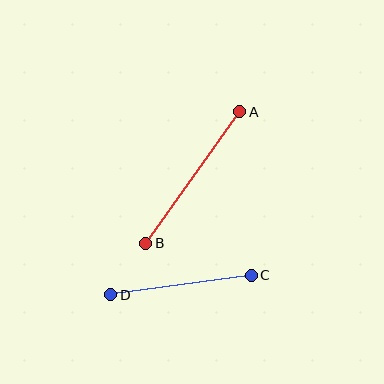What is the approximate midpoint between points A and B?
The midpoint is at approximately (193, 178) pixels.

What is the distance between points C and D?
The distance is approximately 142 pixels.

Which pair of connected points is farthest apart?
Points A and B are farthest apart.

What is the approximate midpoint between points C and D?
The midpoint is at approximately (181, 285) pixels.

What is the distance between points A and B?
The distance is approximately 162 pixels.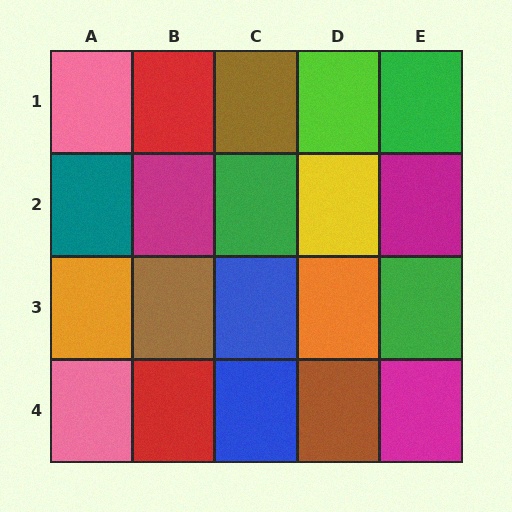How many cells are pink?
2 cells are pink.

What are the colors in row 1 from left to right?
Pink, red, brown, lime, green.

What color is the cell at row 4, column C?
Blue.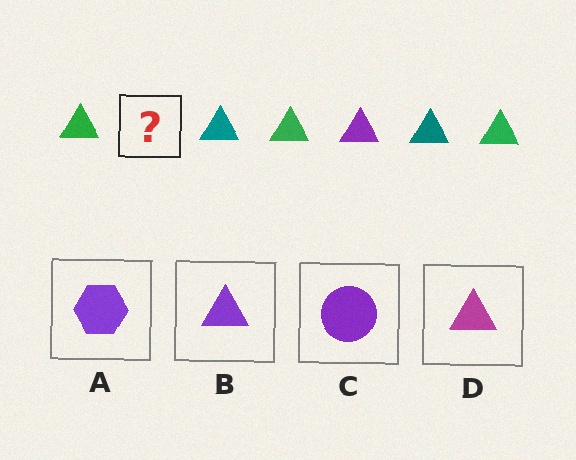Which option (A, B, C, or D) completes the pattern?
B.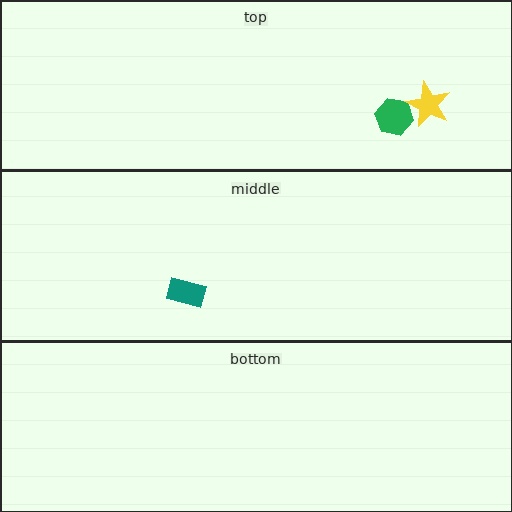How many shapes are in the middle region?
1.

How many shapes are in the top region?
2.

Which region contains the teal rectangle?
The middle region.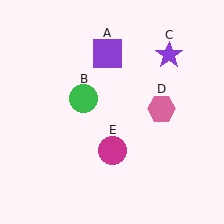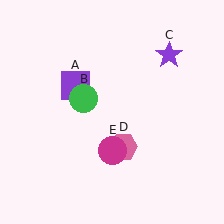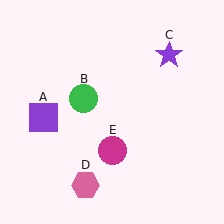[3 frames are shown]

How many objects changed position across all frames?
2 objects changed position: purple square (object A), pink hexagon (object D).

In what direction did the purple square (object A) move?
The purple square (object A) moved down and to the left.